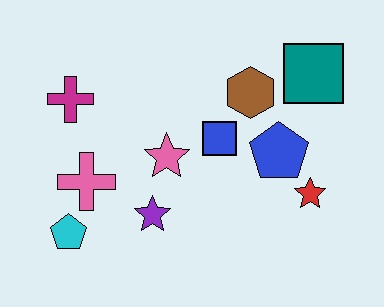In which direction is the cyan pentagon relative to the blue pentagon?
The cyan pentagon is to the left of the blue pentagon.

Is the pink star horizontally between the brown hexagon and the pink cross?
Yes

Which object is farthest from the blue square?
The cyan pentagon is farthest from the blue square.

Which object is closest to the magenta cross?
The pink cross is closest to the magenta cross.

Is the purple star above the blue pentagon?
No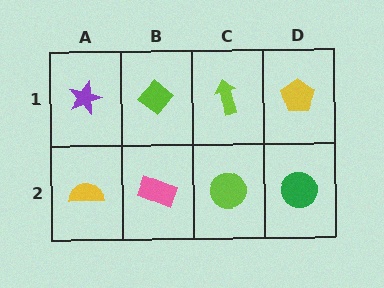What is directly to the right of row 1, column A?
A lime diamond.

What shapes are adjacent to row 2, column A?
A purple star (row 1, column A), a pink rectangle (row 2, column B).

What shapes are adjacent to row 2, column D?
A yellow pentagon (row 1, column D), a lime circle (row 2, column C).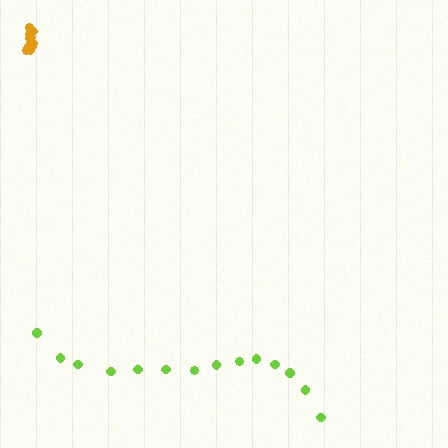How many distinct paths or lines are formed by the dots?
There are 2 distinct paths.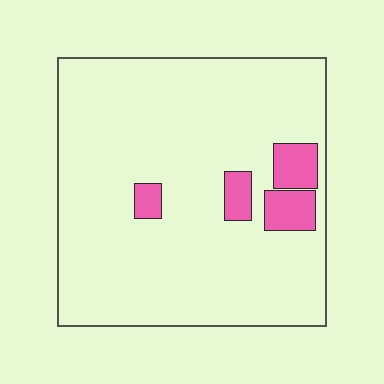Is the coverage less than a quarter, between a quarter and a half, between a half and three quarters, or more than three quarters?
Less than a quarter.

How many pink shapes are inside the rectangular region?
4.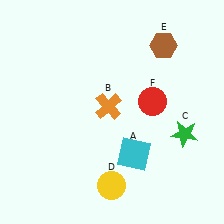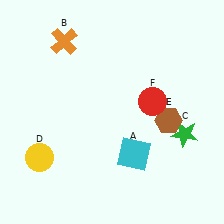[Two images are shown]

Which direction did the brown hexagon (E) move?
The brown hexagon (E) moved down.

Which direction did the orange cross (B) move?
The orange cross (B) moved up.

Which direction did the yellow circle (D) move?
The yellow circle (D) moved left.